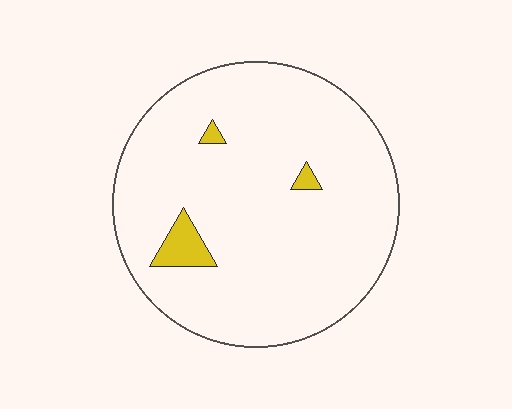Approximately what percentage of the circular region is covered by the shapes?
Approximately 5%.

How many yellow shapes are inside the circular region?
3.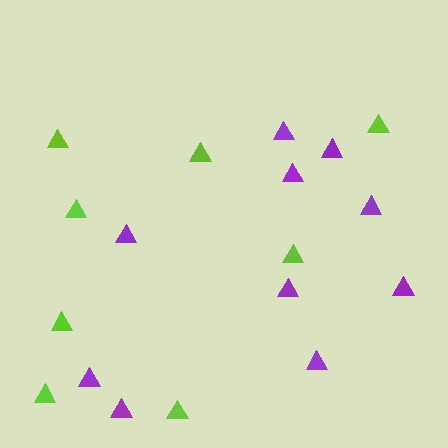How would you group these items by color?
There are 2 groups: one group of lime triangles (8) and one group of purple triangles (10).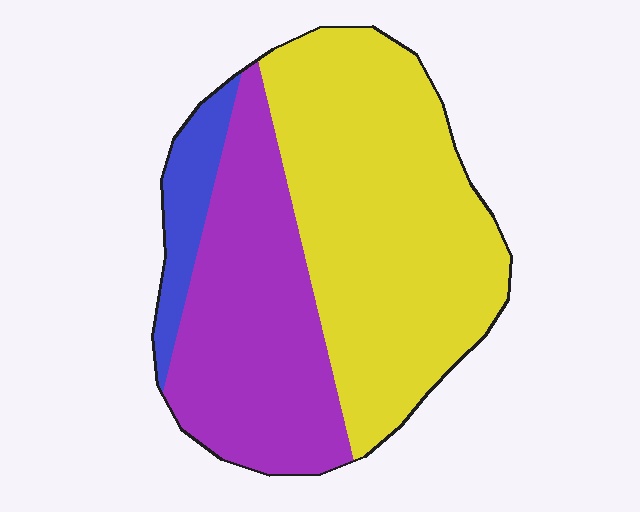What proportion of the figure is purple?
Purple takes up between a quarter and a half of the figure.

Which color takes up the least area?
Blue, at roughly 10%.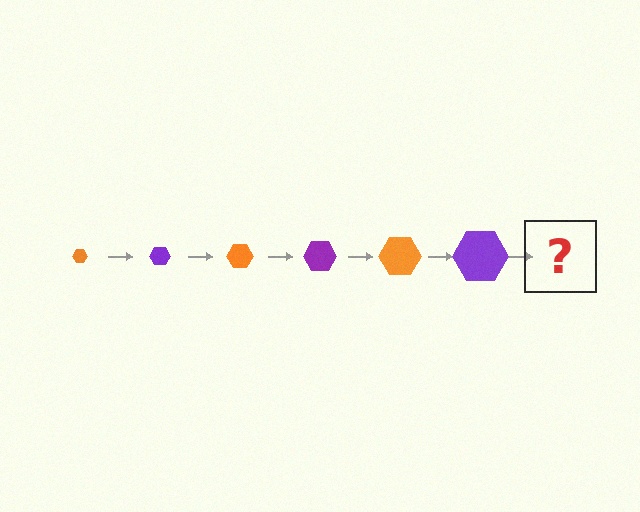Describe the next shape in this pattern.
It should be an orange hexagon, larger than the previous one.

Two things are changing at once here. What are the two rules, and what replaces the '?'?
The two rules are that the hexagon grows larger each step and the color cycles through orange and purple. The '?' should be an orange hexagon, larger than the previous one.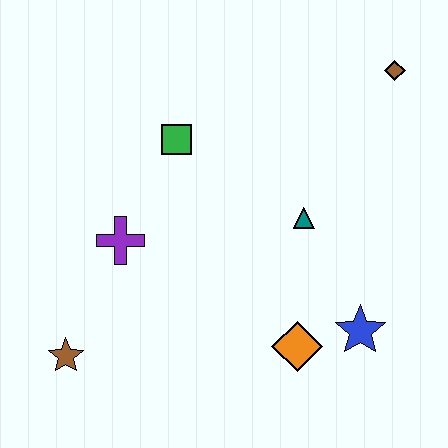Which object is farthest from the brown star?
The brown diamond is farthest from the brown star.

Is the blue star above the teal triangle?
No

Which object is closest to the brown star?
The purple cross is closest to the brown star.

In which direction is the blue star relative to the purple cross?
The blue star is to the right of the purple cross.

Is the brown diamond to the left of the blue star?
No